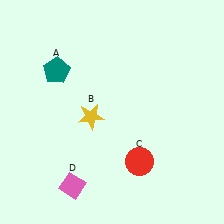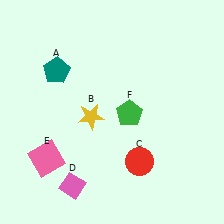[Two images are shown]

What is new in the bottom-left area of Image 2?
A pink square (E) was added in the bottom-left area of Image 2.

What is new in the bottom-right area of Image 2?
A green pentagon (F) was added in the bottom-right area of Image 2.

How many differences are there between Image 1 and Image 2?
There are 2 differences between the two images.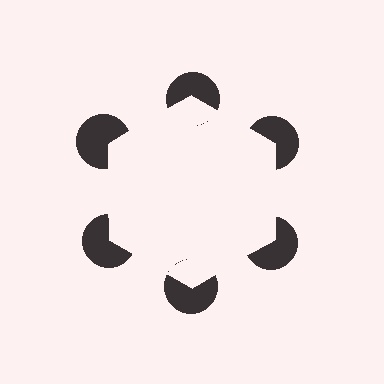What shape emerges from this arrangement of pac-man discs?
An illusory hexagon — its edges are inferred from the aligned wedge cuts in the pac-man discs, not physically drawn.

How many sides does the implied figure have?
6 sides.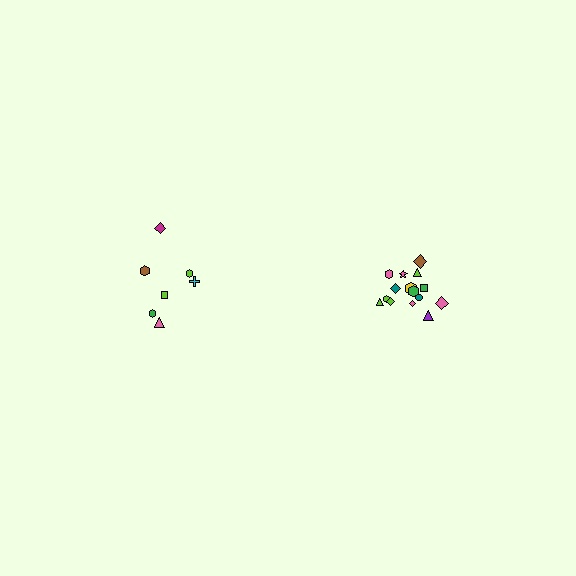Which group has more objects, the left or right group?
The right group.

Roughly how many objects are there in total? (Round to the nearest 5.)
Roughly 20 objects in total.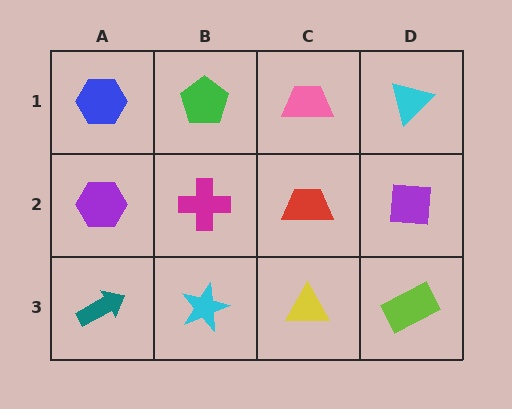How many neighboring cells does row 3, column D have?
2.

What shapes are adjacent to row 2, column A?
A blue hexagon (row 1, column A), a teal arrow (row 3, column A), a magenta cross (row 2, column B).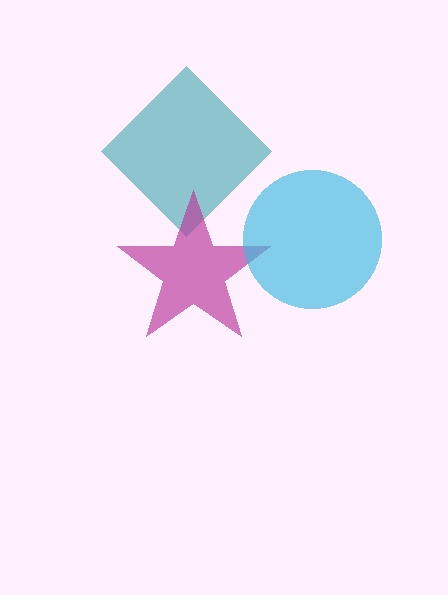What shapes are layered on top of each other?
The layered shapes are: a teal diamond, a magenta star, a cyan circle.